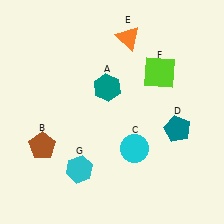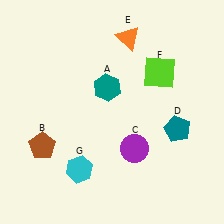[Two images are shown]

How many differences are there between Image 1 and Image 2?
There is 1 difference between the two images.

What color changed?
The circle (C) changed from cyan in Image 1 to purple in Image 2.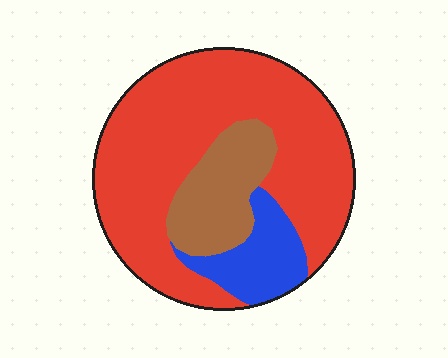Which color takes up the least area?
Blue, at roughly 15%.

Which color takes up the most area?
Red, at roughly 70%.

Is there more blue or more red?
Red.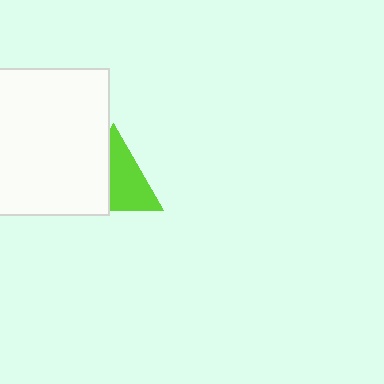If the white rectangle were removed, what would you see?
You would see the complete lime triangle.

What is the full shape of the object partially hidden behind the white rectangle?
The partially hidden object is a lime triangle.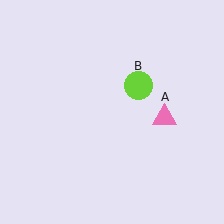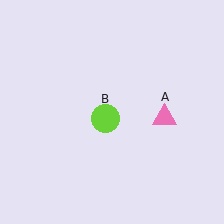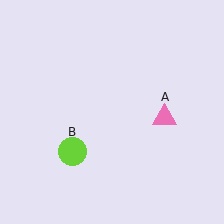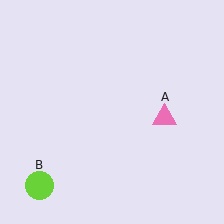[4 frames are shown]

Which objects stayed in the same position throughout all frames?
Pink triangle (object A) remained stationary.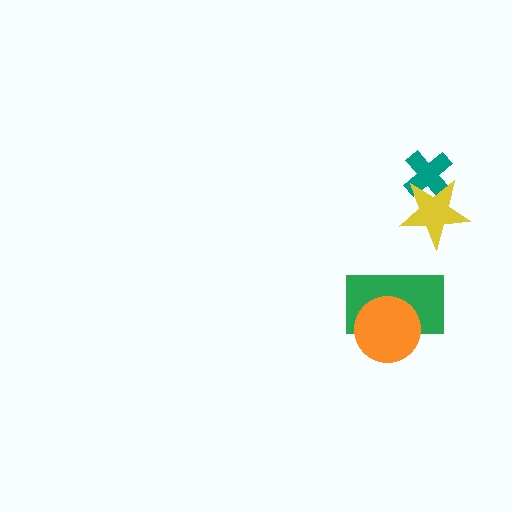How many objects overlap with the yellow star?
1 object overlaps with the yellow star.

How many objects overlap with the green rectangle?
1 object overlaps with the green rectangle.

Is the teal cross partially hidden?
Yes, it is partially covered by another shape.